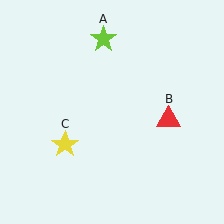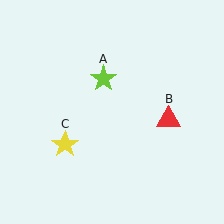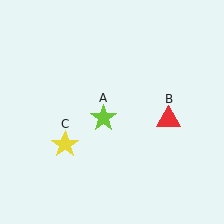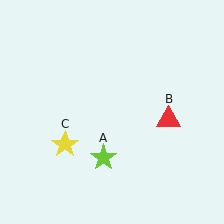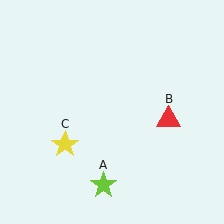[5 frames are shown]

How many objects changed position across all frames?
1 object changed position: lime star (object A).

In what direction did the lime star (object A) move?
The lime star (object A) moved down.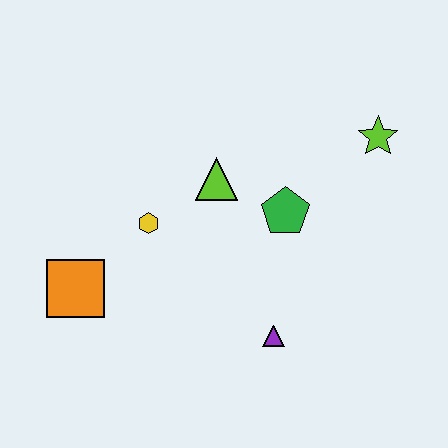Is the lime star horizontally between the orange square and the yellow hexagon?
No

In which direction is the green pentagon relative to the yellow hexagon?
The green pentagon is to the right of the yellow hexagon.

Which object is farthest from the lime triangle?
The orange square is farthest from the lime triangle.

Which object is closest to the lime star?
The green pentagon is closest to the lime star.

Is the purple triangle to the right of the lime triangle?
Yes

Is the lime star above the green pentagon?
Yes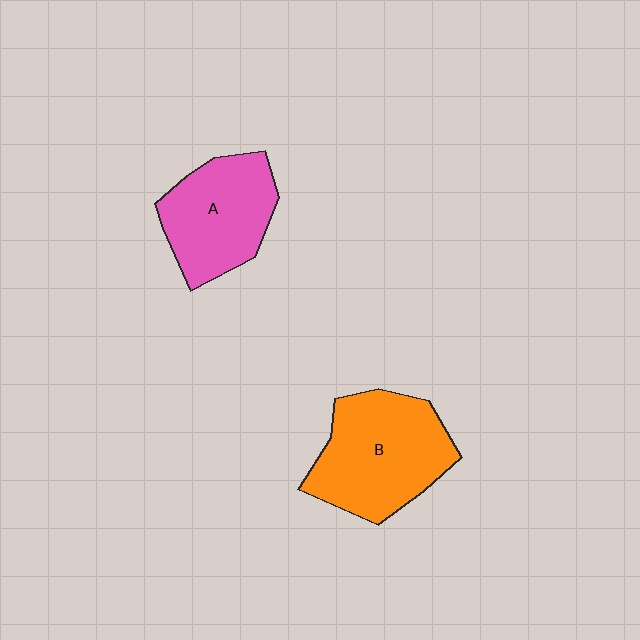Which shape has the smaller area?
Shape A (pink).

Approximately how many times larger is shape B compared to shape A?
Approximately 1.2 times.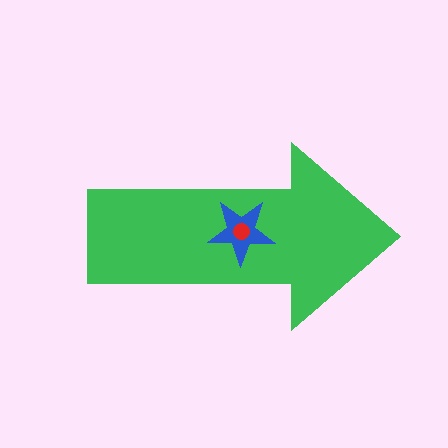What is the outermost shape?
The green arrow.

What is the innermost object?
The red circle.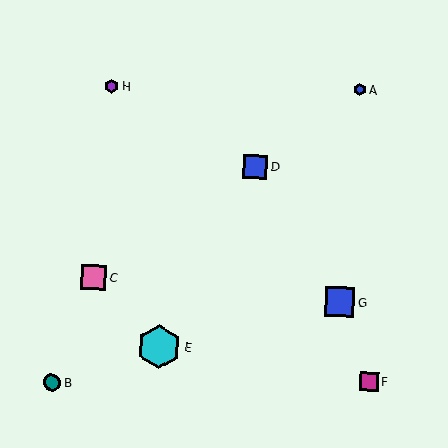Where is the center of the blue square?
The center of the blue square is at (255, 167).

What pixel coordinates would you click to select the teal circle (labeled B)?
Click at (52, 382) to select the teal circle B.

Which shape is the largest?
The cyan hexagon (labeled E) is the largest.